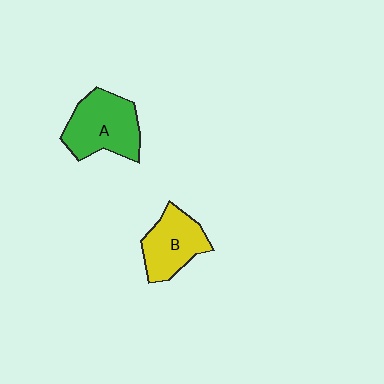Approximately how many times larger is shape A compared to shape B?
Approximately 1.2 times.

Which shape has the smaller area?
Shape B (yellow).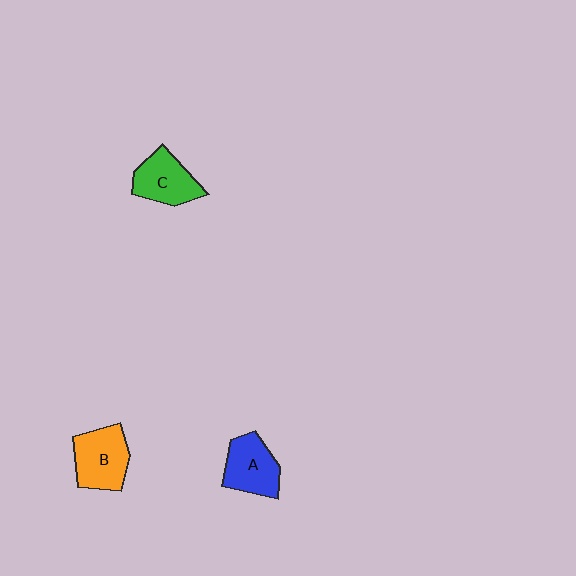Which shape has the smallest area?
Shape C (green).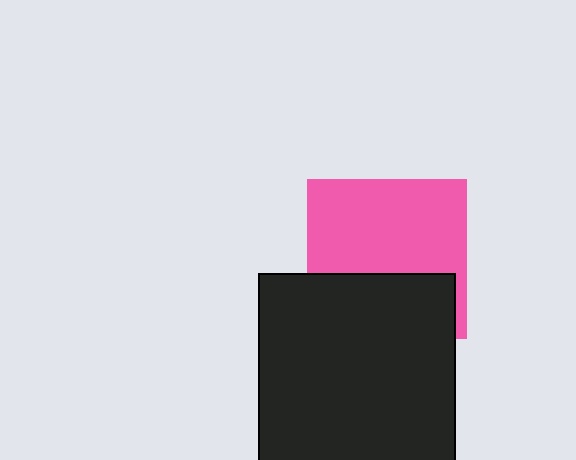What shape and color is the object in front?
The object in front is a black square.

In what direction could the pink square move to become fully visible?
The pink square could move up. That would shift it out from behind the black square entirely.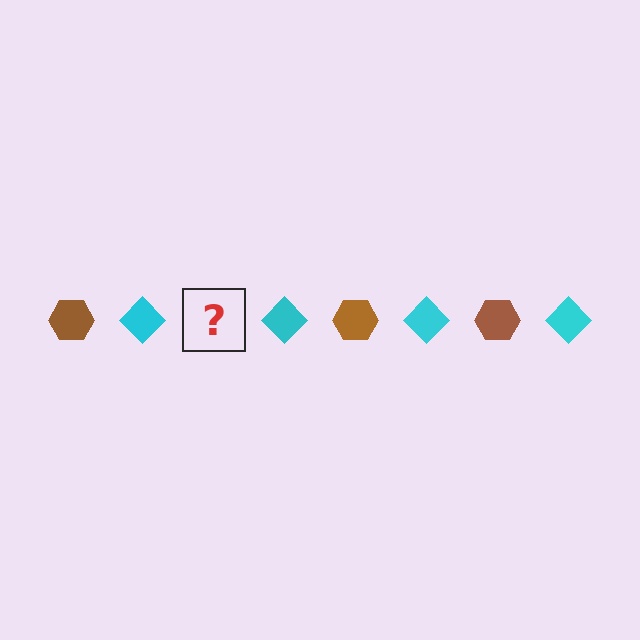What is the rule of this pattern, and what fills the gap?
The rule is that the pattern alternates between brown hexagon and cyan diamond. The gap should be filled with a brown hexagon.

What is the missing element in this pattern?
The missing element is a brown hexagon.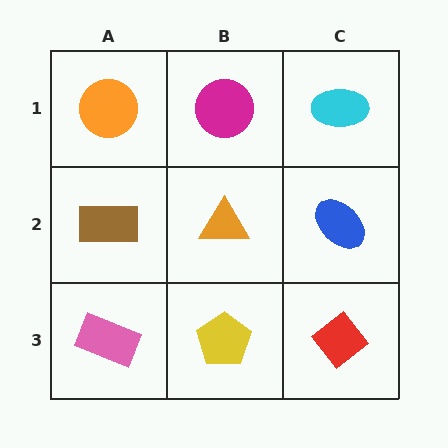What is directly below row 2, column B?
A yellow pentagon.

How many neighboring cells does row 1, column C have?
2.